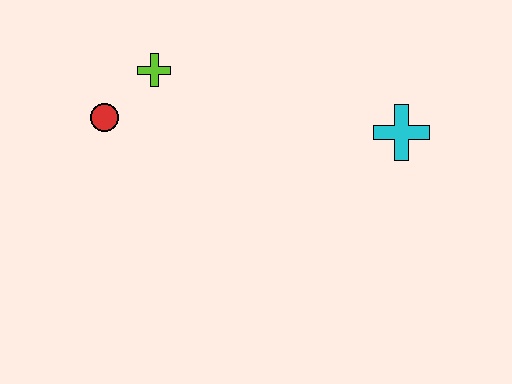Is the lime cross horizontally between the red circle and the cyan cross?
Yes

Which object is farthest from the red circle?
The cyan cross is farthest from the red circle.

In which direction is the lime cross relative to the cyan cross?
The lime cross is to the left of the cyan cross.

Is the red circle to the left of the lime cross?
Yes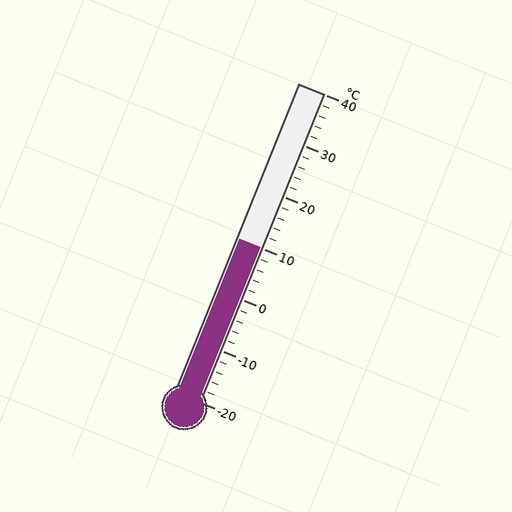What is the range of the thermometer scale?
The thermometer scale ranges from -20°C to 40°C.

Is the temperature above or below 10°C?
The temperature is at 10°C.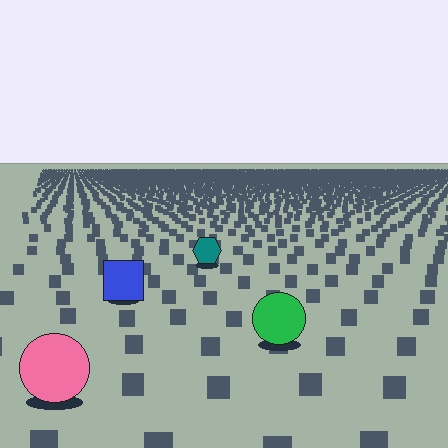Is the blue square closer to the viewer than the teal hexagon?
Yes. The blue square is closer — you can tell from the texture gradient: the ground texture is coarser near it.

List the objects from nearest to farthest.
From nearest to farthest: the pink circle, the green circle, the blue square, the teal hexagon.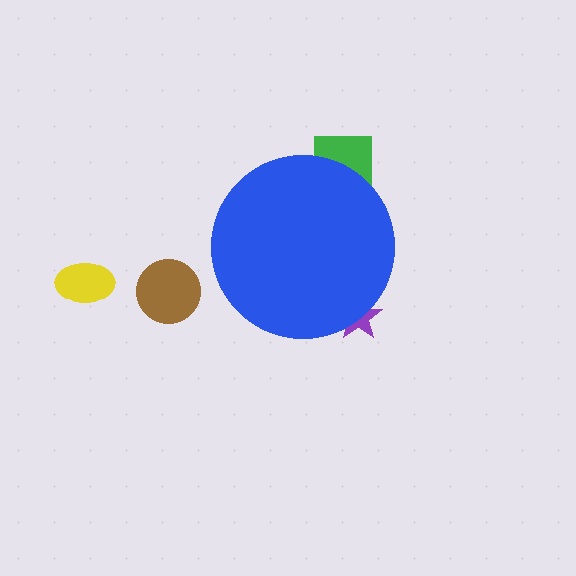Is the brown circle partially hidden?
No, the brown circle is fully visible.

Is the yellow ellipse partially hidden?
No, the yellow ellipse is fully visible.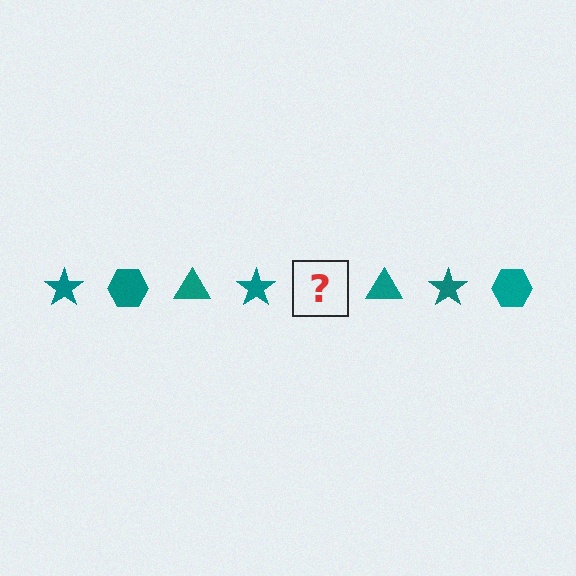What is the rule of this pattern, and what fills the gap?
The rule is that the pattern cycles through star, hexagon, triangle shapes in teal. The gap should be filled with a teal hexagon.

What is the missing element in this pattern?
The missing element is a teal hexagon.